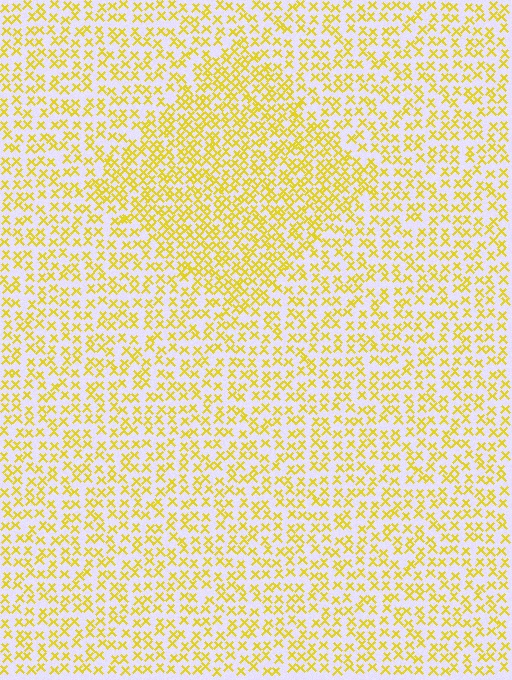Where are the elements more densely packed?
The elements are more densely packed inside the diamond boundary.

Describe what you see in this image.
The image contains small yellow elements arranged at two different densities. A diamond-shaped region is visible where the elements are more densely packed than the surrounding area.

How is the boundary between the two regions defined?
The boundary is defined by a change in element density (approximately 1.6x ratio). All elements are the same color, size, and shape.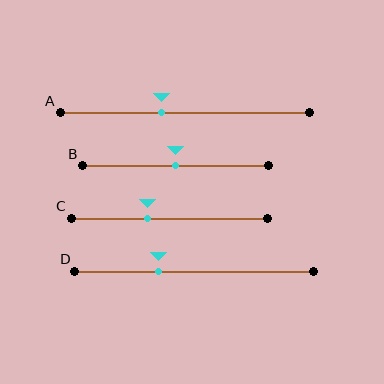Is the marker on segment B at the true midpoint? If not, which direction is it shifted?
Yes, the marker on segment B is at the true midpoint.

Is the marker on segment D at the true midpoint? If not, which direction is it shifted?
No, the marker on segment D is shifted to the left by about 15% of the segment length.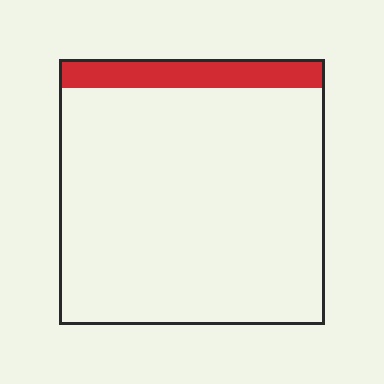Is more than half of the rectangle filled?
No.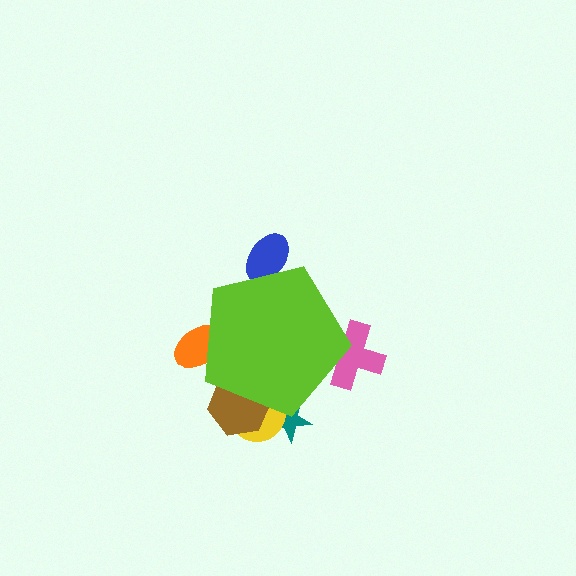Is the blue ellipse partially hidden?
Yes, the blue ellipse is partially hidden behind the lime pentagon.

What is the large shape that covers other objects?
A lime pentagon.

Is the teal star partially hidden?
Yes, the teal star is partially hidden behind the lime pentagon.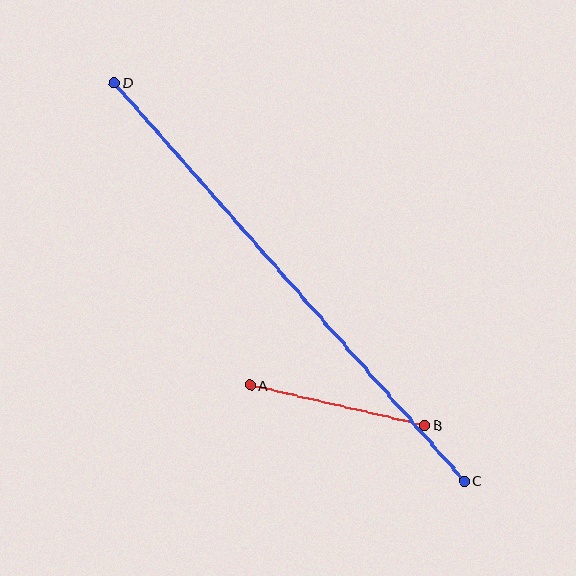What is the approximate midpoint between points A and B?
The midpoint is at approximately (337, 405) pixels.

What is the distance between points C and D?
The distance is approximately 530 pixels.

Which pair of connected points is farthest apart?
Points C and D are farthest apart.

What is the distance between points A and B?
The distance is approximately 179 pixels.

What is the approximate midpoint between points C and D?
The midpoint is at approximately (289, 282) pixels.